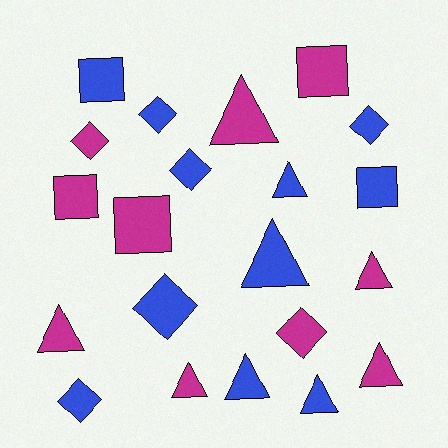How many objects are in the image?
There are 21 objects.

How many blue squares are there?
There are 2 blue squares.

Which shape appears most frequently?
Triangle, with 9 objects.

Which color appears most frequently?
Blue, with 11 objects.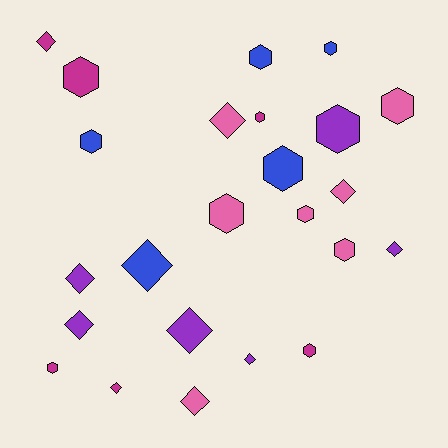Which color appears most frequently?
Pink, with 7 objects.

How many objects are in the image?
There are 24 objects.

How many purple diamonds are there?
There are 5 purple diamonds.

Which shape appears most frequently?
Hexagon, with 13 objects.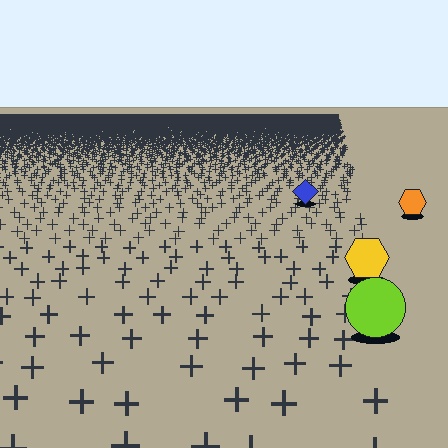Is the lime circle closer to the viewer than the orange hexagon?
Yes. The lime circle is closer — you can tell from the texture gradient: the ground texture is coarser near it.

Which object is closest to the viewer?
The lime circle is closest. The texture marks near it are larger and more spread out.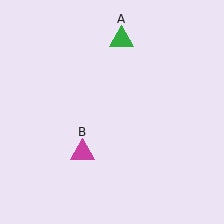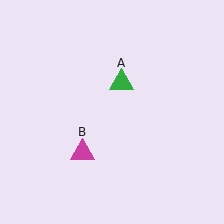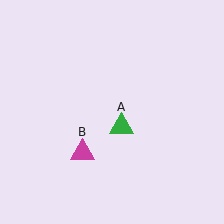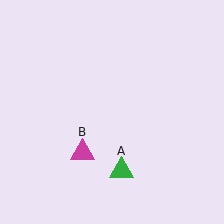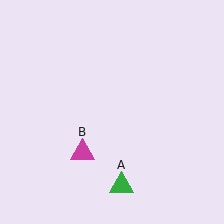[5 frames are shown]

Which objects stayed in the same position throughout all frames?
Magenta triangle (object B) remained stationary.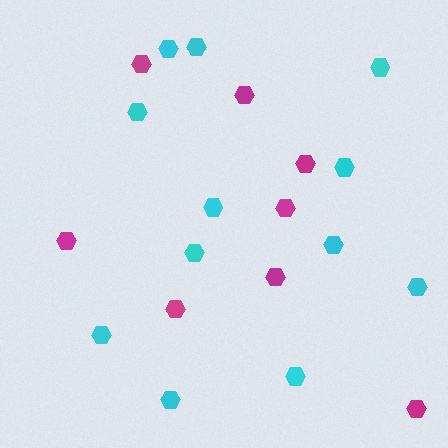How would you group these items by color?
There are 2 groups: one group of magenta hexagons (8) and one group of cyan hexagons (12).